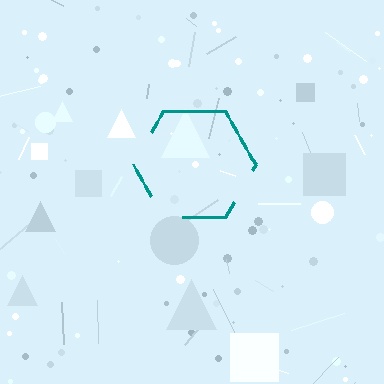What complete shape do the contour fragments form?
The contour fragments form a hexagon.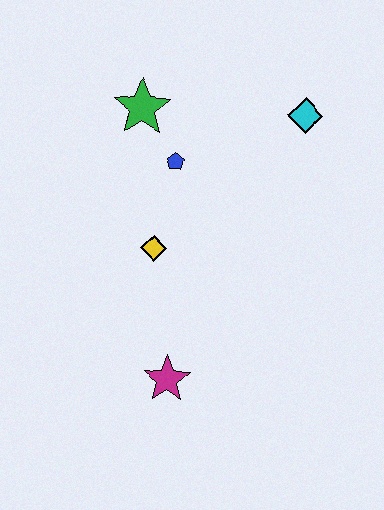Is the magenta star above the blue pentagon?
No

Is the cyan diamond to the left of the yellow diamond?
No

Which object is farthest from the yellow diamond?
The cyan diamond is farthest from the yellow diamond.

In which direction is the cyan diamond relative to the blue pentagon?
The cyan diamond is to the right of the blue pentagon.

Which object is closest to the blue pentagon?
The green star is closest to the blue pentagon.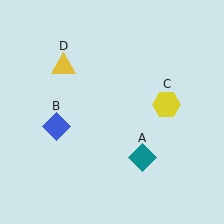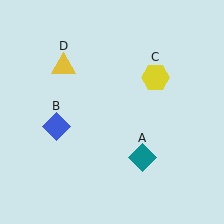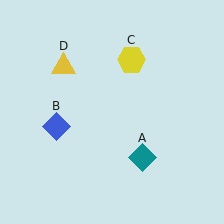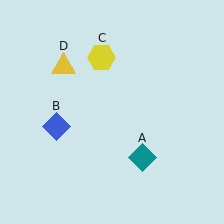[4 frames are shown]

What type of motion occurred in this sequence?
The yellow hexagon (object C) rotated counterclockwise around the center of the scene.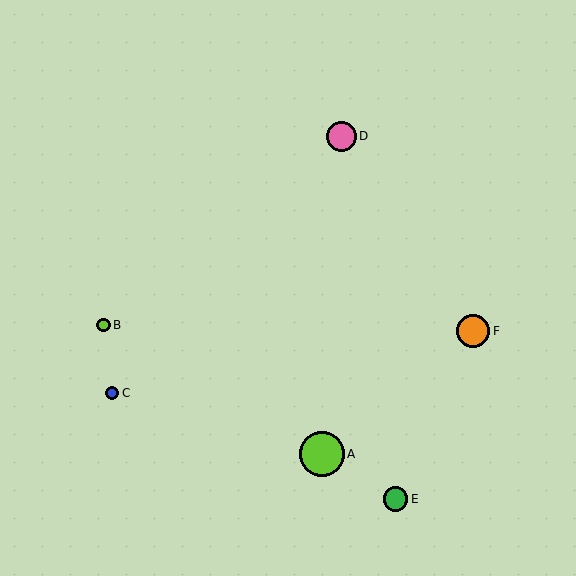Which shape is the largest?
The lime circle (labeled A) is the largest.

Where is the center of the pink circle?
The center of the pink circle is at (341, 136).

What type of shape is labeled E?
Shape E is a green circle.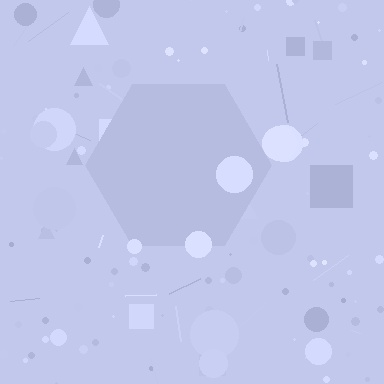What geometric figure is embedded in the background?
A hexagon is embedded in the background.